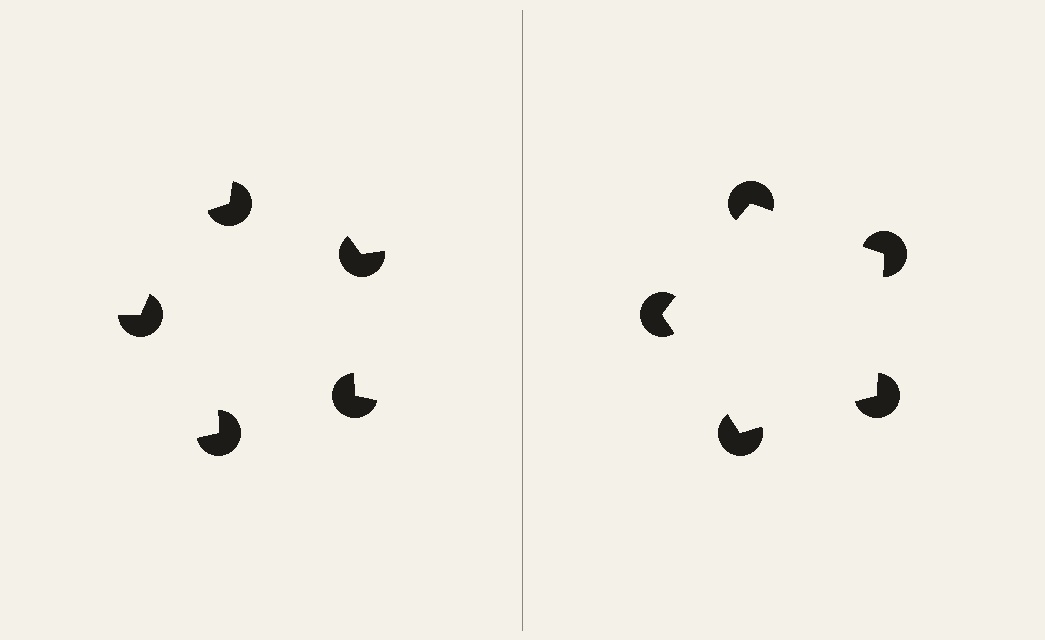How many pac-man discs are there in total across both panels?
10 — 5 on each side.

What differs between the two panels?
The pac-man discs are positioned identically on both sides; only the wedge orientations differ. On the right they align to a pentagon; on the left they are misaligned.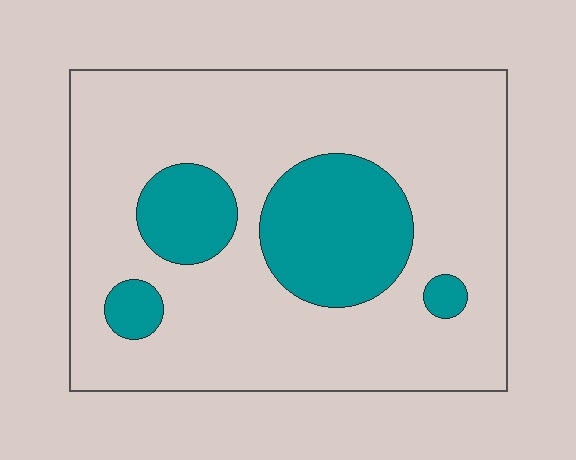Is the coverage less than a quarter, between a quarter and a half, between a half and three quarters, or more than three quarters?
Less than a quarter.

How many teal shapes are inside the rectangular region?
4.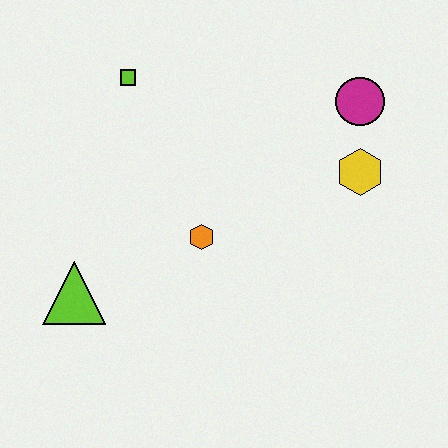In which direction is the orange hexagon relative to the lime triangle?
The orange hexagon is to the right of the lime triangle.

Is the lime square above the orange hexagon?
Yes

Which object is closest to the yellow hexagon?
The magenta circle is closest to the yellow hexagon.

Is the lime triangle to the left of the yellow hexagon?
Yes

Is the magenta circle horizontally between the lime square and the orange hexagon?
No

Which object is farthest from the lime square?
The yellow hexagon is farthest from the lime square.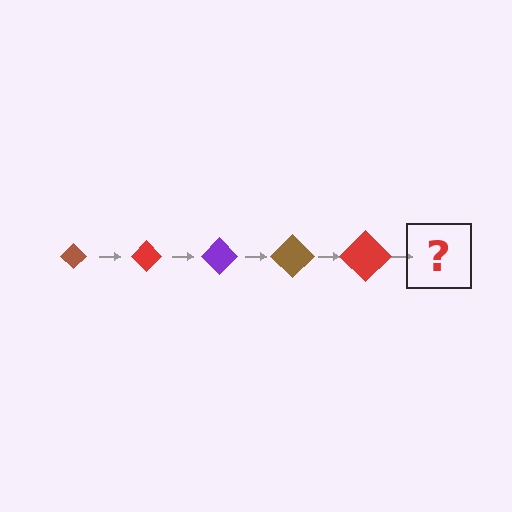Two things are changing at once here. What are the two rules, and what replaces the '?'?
The two rules are that the diamond grows larger each step and the color cycles through brown, red, and purple. The '?' should be a purple diamond, larger than the previous one.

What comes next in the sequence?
The next element should be a purple diamond, larger than the previous one.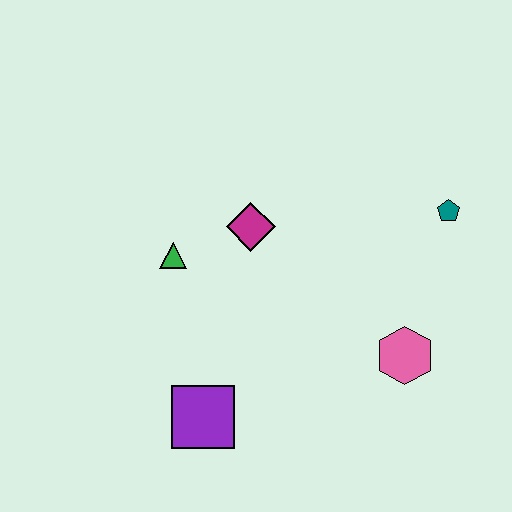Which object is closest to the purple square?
The green triangle is closest to the purple square.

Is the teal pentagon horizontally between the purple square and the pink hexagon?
No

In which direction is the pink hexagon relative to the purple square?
The pink hexagon is to the right of the purple square.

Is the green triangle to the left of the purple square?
Yes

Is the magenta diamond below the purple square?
No